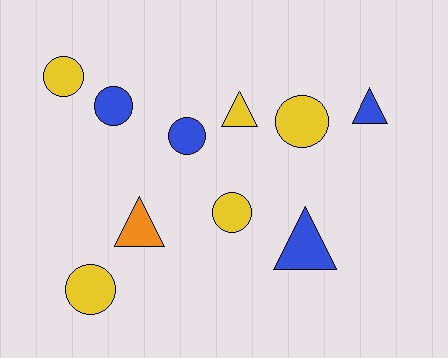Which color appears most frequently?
Yellow, with 5 objects.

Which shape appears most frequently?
Circle, with 6 objects.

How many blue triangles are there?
There are 2 blue triangles.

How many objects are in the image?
There are 10 objects.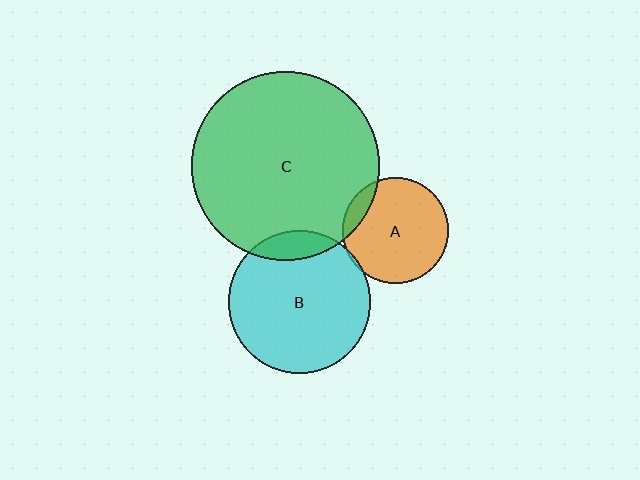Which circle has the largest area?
Circle C (green).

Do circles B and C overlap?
Yes.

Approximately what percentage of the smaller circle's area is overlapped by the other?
Approximately 10%.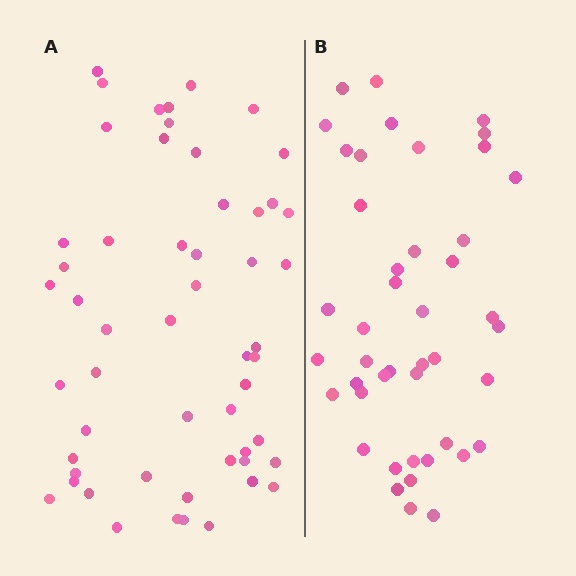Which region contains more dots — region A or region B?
Region A (the left region) has more dots.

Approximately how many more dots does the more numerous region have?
Region A has roughly 10 or so more dots than region B.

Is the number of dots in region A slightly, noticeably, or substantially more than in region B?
Region A has only slightly more — the two regions are fairly close. The ratio is roughly 1.2 to 1.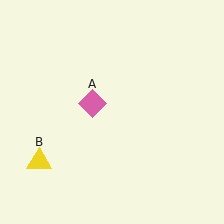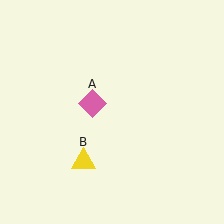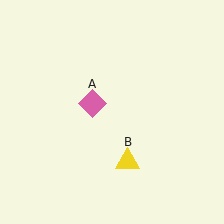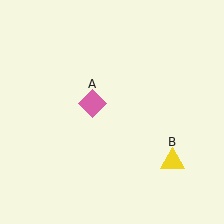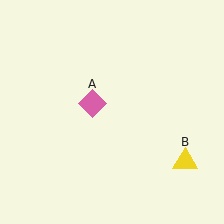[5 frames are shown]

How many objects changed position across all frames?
1 object changed position: yellow triangle (object B).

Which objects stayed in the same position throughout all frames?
Pink diamond (object A) remained stationary.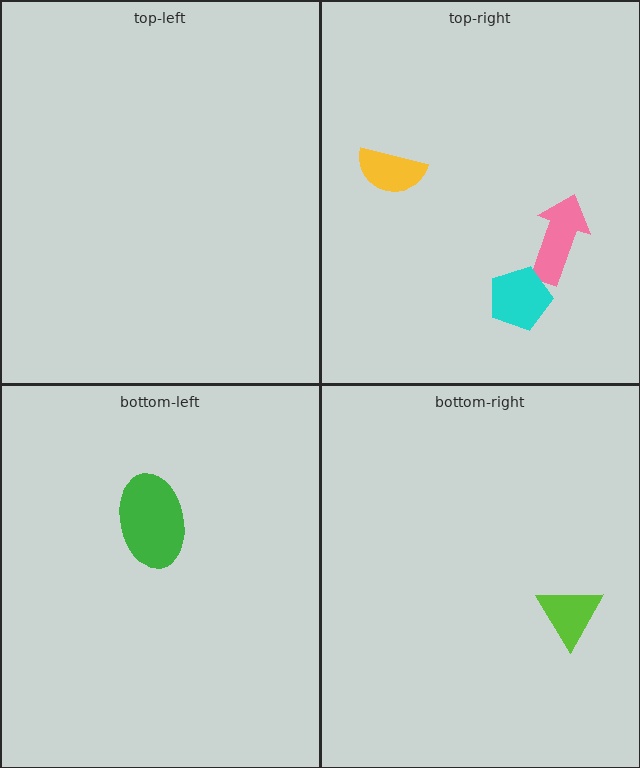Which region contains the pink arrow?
The top-right region.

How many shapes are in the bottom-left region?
1.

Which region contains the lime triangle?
The bottom-right region.